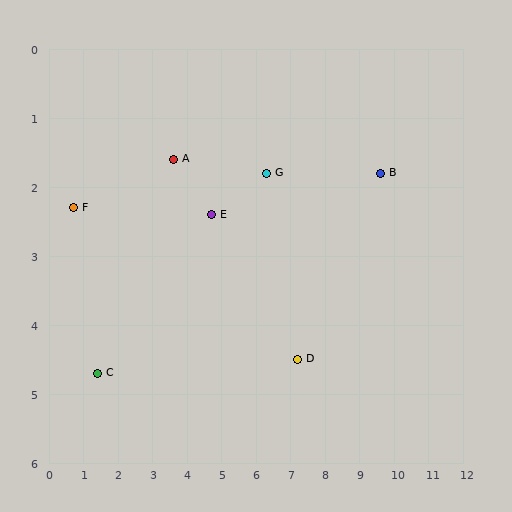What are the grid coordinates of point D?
Point D is at approximately (7.2, 4.5).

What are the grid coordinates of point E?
Point E is at approximately (4.7, 2.4).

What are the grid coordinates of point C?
Point C is at approximately (1.4, 4.7).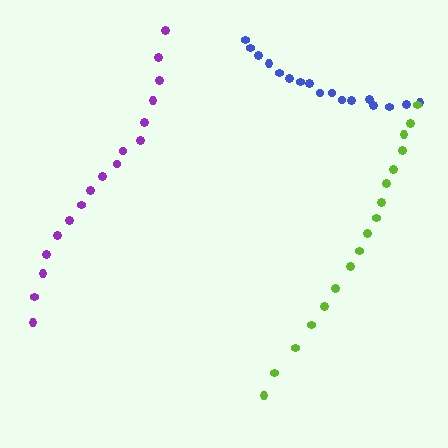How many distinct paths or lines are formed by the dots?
There are 3 distinct paths.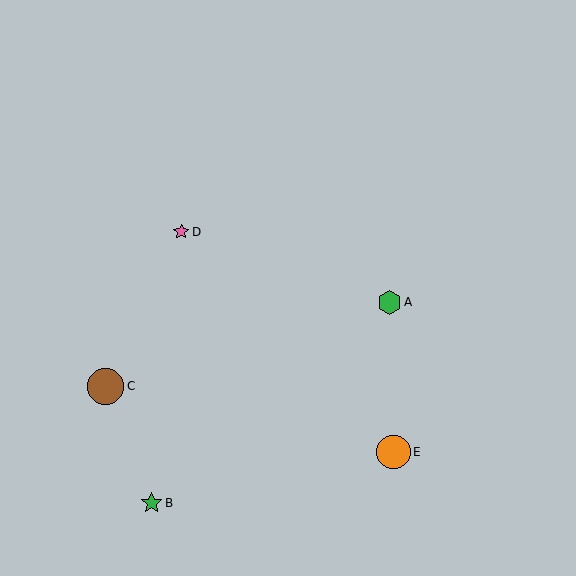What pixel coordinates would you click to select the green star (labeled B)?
Click at (152, 503) to select the green star B.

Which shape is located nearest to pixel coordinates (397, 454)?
The orange circle (labeled E) at (394, 452) is nearest to that location.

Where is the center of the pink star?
The center of the pink star is at (181, 232).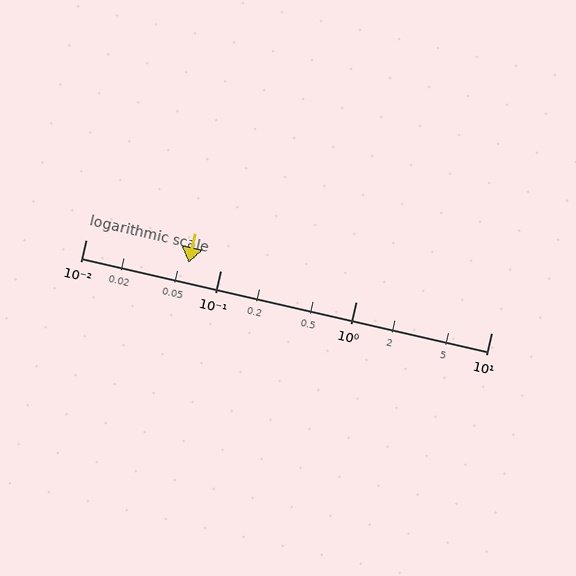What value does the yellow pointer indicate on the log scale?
The pointer indicates approximately 0.058.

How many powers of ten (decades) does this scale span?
The scale spans 3 decades, from 0.01 to 10.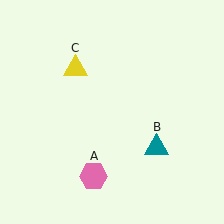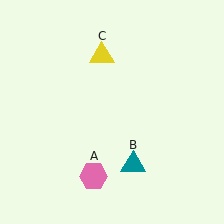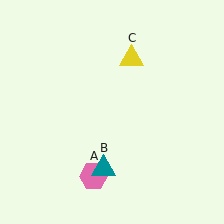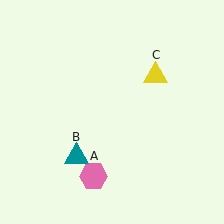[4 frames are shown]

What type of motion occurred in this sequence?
The teal triangle (object B), yellow triangle (object C) rotated clockwise around the center of the scene.